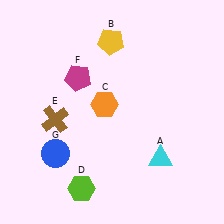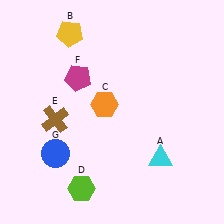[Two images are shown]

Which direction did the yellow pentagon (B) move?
The yellow pentagon (B) moved left.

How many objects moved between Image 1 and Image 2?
1 object moved between the two images.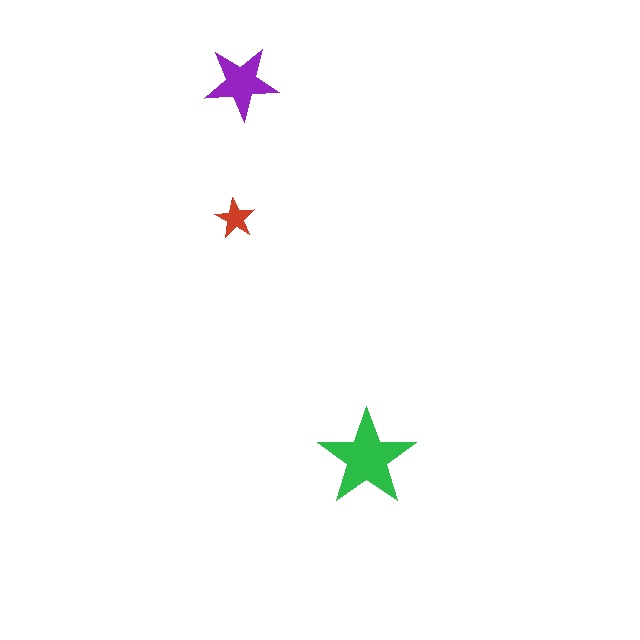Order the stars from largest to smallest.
the green one, the purple one, the red one.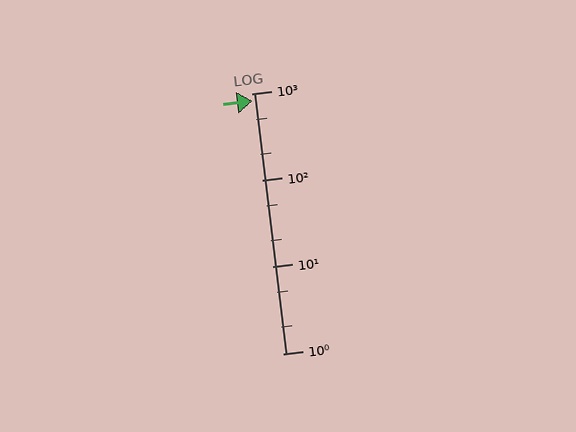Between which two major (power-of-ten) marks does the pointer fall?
The pointer is between 100 and 1000.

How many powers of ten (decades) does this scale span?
The scale spans 3 decades, from 1 to 1000.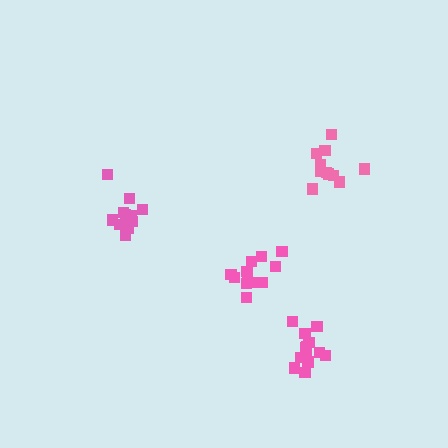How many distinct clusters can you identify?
There are 4 distinct clusters.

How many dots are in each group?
Group 1: 13 dots, Group 2: 12 dots, Group 3: 11 dots, Group 4: 13 dots (49 total).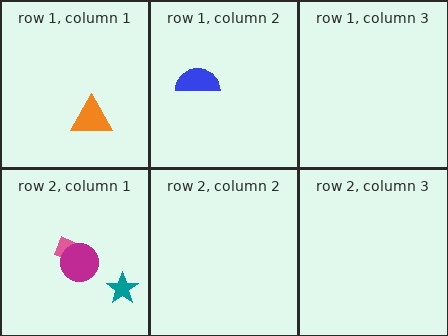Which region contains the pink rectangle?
The row 2, column 1 region.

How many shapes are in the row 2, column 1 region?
3.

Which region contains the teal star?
The row 2, column 1 region.